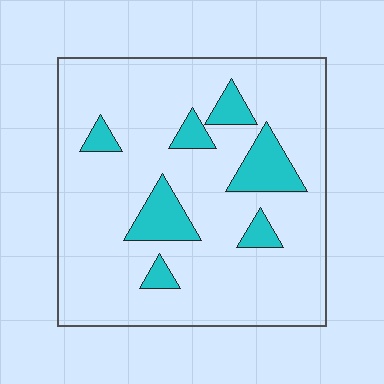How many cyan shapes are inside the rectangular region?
7.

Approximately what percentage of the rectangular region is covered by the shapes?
Approximately 15%.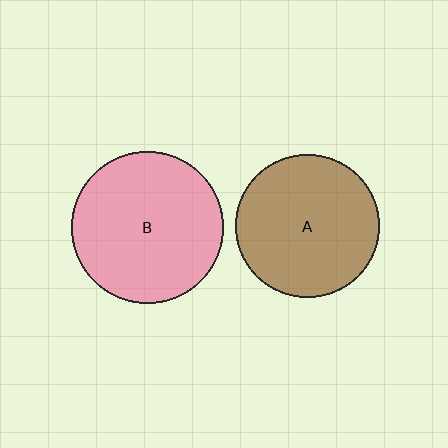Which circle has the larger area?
Circle B (pink).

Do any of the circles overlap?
No, none of the circles overlap.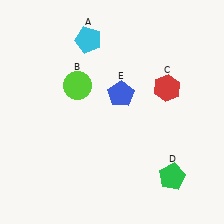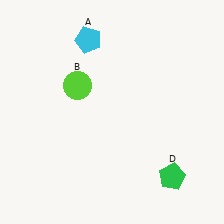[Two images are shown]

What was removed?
The blue pentagon (E), the red hexagon (C) were removed in Image 2.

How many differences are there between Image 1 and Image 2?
There are 2 differences between the two images.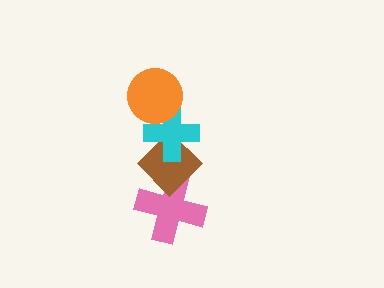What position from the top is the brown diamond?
The brown diamond is 3rd from the top.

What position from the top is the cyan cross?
The cyan cross is 2nd from the top.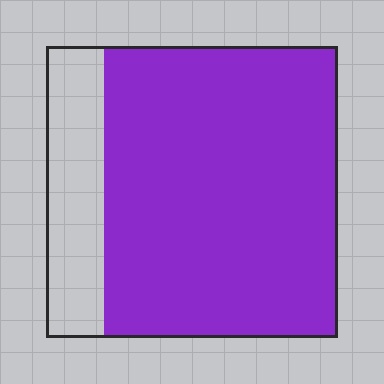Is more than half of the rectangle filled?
Yes.